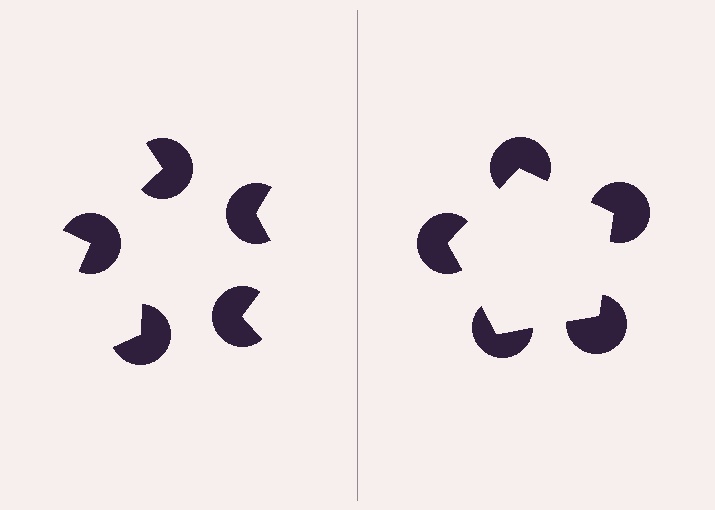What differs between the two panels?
The pac-man discs are positioned identically on both sides; only the wedge orientations differ. On the right they align to a pentagon; on the left they are misaligned.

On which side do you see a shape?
An illusory pentagon appears on the right side. On the left side the wedge cuts are rotated, so no coherent shape forms.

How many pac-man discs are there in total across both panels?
10 — 5 on each side.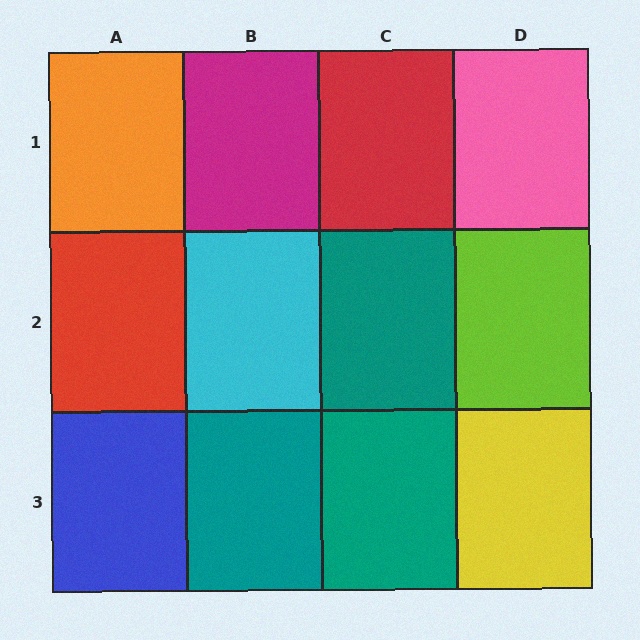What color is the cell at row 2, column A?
Red.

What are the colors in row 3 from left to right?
Blue, teal, teal, yellow.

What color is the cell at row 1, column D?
Pink.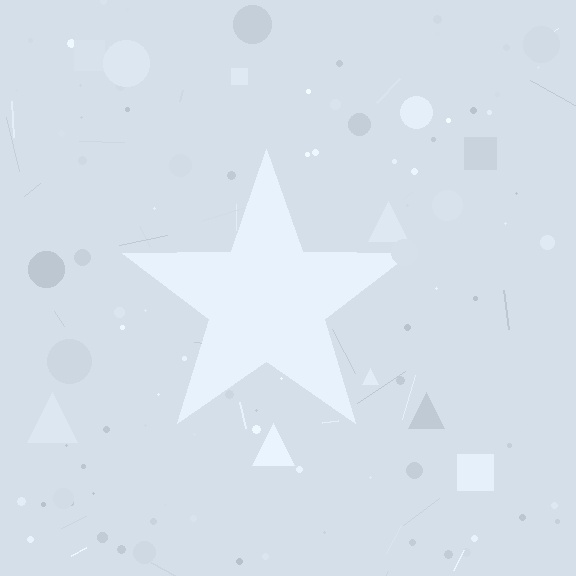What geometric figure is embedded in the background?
A star is embedded in the background.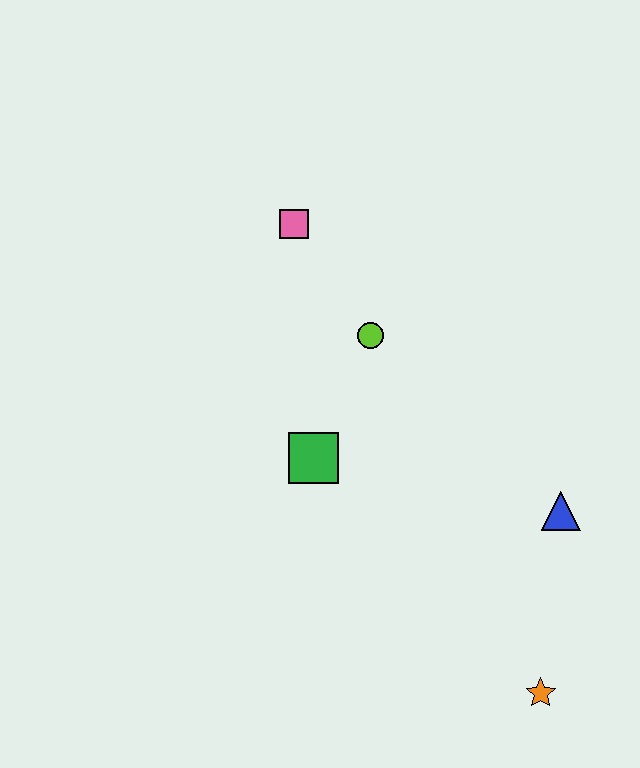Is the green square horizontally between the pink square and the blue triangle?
Yes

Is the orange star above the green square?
No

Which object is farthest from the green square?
The orange star is farthest from the green square.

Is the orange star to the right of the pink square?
Yes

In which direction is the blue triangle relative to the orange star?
The blue triangle is above the orange star.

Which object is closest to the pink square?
The lime circle is closest to the pink square.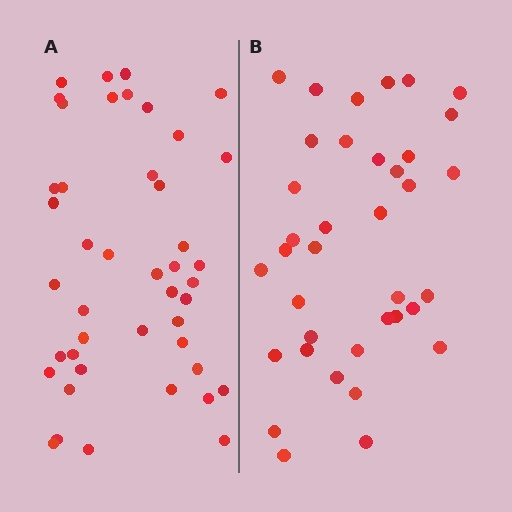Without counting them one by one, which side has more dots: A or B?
Region A (the left region) has more dots.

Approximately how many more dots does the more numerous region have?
Region A has roughly 8 or so more dots than region B.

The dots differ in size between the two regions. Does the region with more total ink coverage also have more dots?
No. Region B has more total ink coverage because its dots are larger, but region A actually contains more individual dots. Total area can be misleading — the number of items is what matters here.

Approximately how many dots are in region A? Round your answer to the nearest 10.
About 40 dots. (The exact count is 44, which rounds to 40.)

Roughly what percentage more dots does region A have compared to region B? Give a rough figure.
About 20% more.